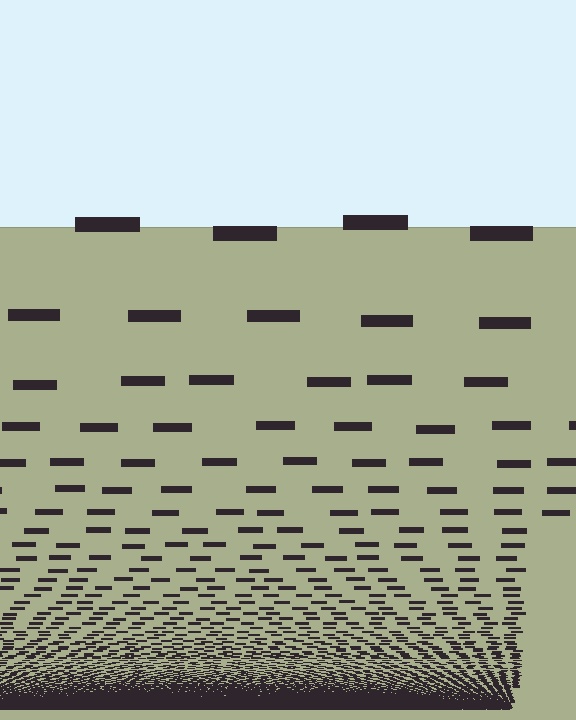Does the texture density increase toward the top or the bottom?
Density increases toward the bottom.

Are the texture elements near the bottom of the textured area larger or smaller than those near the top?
Smaller. The gradient is inverted — elements near the bottom are smaller and denser.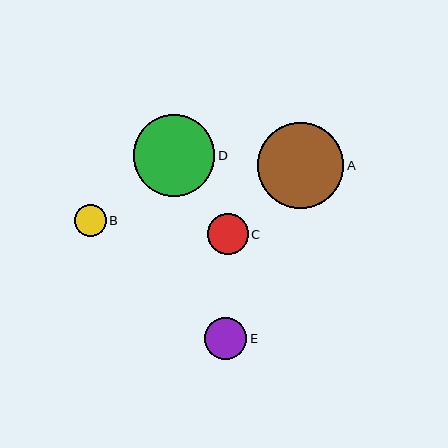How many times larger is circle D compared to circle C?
Circle D is approximately 2.0 times the size of circle C.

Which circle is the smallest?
Circle B is the smallest with a size of approximately 32 pixels.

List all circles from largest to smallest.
From largest to smallest: A, D, E, C, B.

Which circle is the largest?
Circle A is the largest with a size of approximately 86 pixels.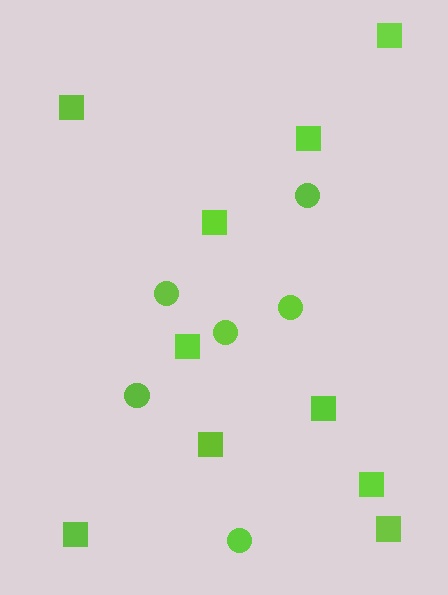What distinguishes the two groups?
There are 2 groups: one group of circles (6) and one group of squares (10).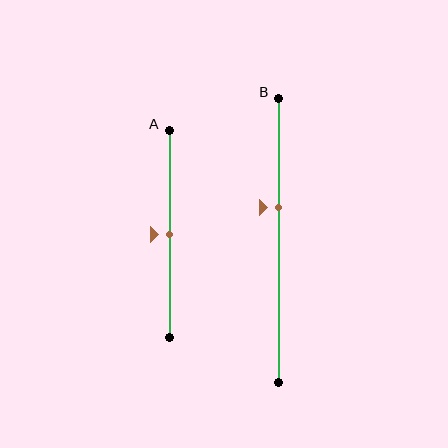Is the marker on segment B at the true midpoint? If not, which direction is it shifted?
No, the marker on segment B is shifted upward by about 12% of the segment length.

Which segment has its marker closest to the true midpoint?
Segment A has its marker closest to the true midpoint.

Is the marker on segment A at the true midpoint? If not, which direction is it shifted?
Yes, the marker on segment A is at the true midpoint.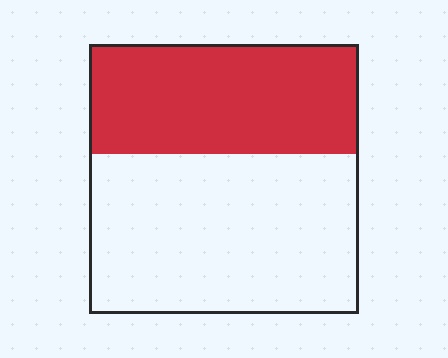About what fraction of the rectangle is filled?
About two fifths (2/5).